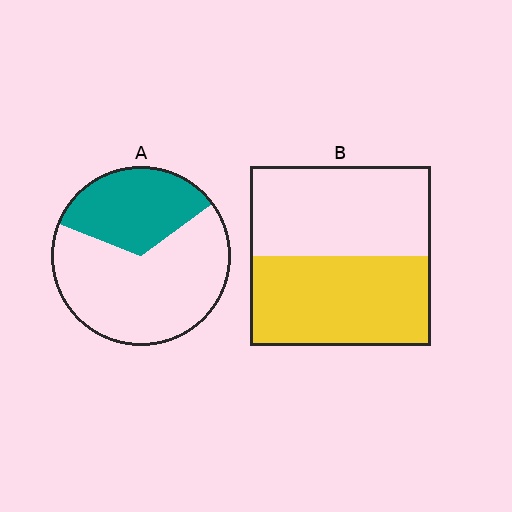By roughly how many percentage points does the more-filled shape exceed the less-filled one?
By roughly 15 percentage points (B over A).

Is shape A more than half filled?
No.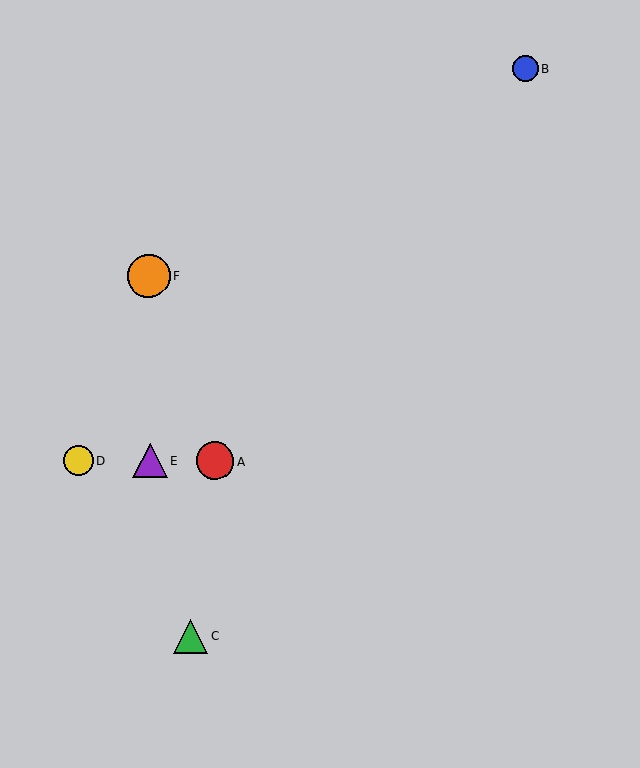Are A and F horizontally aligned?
No, A is at y≈461 and F is at y≈276.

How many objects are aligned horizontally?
3 objects (A, D, E) are aligned horizontally.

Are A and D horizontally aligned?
Yes, both are at y≈461.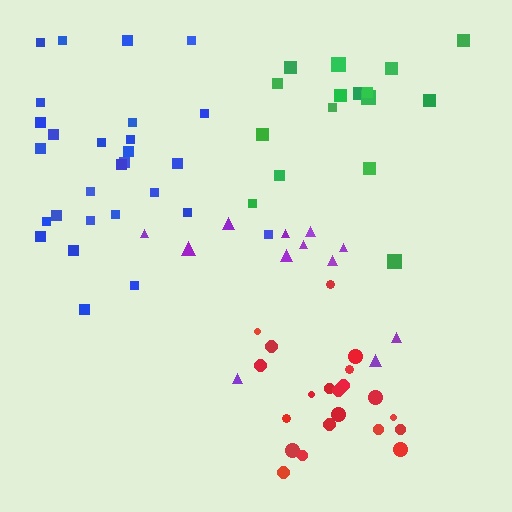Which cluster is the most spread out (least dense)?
Purple.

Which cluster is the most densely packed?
Red.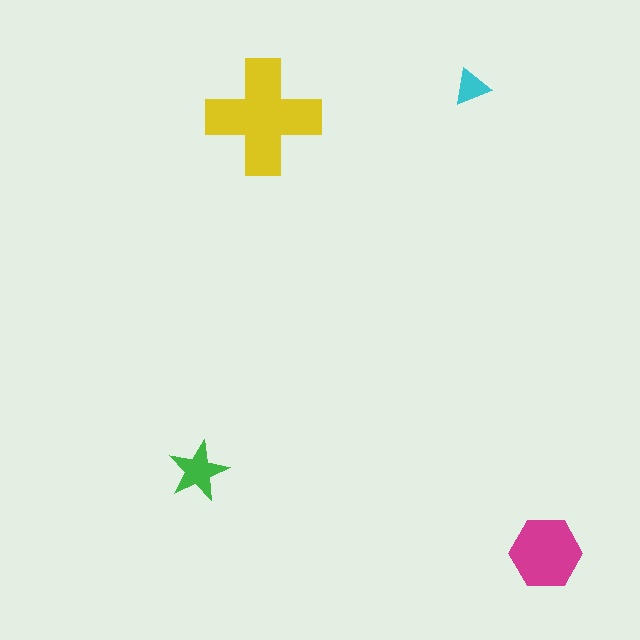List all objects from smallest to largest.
The cyan triangle, the green star, the magenta hexagon, the yellow cross.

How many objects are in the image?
There are 4 objects in the image.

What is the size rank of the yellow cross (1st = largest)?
1st.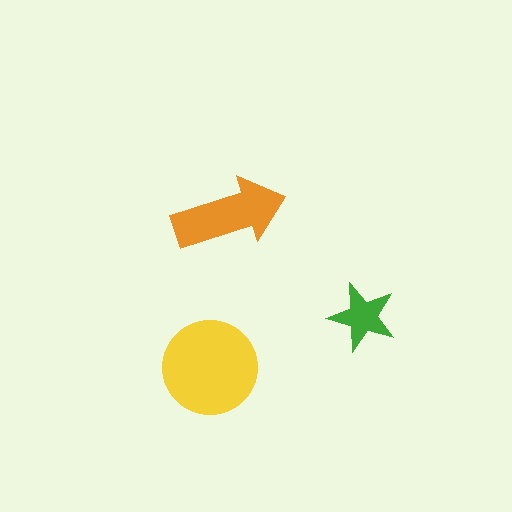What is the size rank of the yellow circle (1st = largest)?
1st.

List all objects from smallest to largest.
The green star, the orange arrow, the yellow circle.